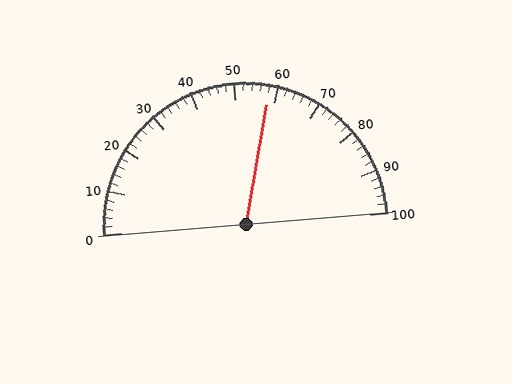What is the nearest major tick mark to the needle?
The nearest major tick mark is 60.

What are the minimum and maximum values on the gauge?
The gauge ranges from 0 to 100.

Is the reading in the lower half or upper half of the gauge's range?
The reading is in the upper half of the range (0 to 100).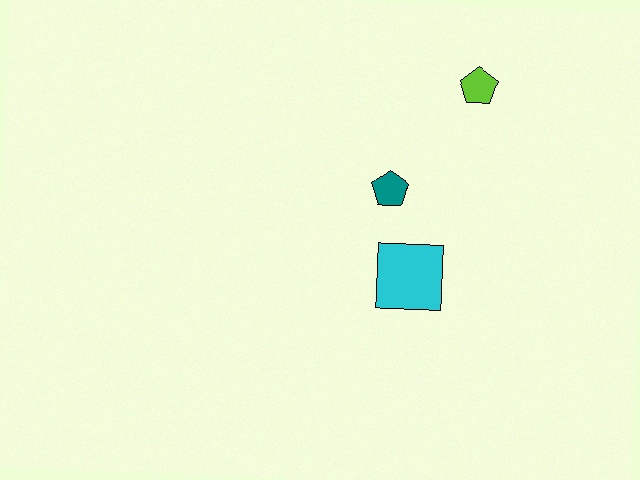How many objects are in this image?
There are 3 objects.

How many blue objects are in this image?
There are no blue objects.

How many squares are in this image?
There is 1 square.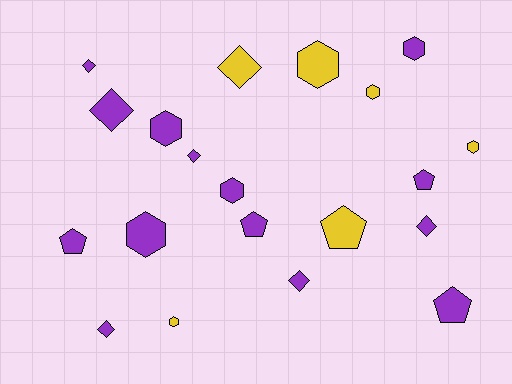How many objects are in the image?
There are 20 objects.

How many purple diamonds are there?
There are 6 purple diamonds.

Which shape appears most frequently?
Hexagon, with 8 objects.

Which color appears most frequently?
Purple, with 14 objects.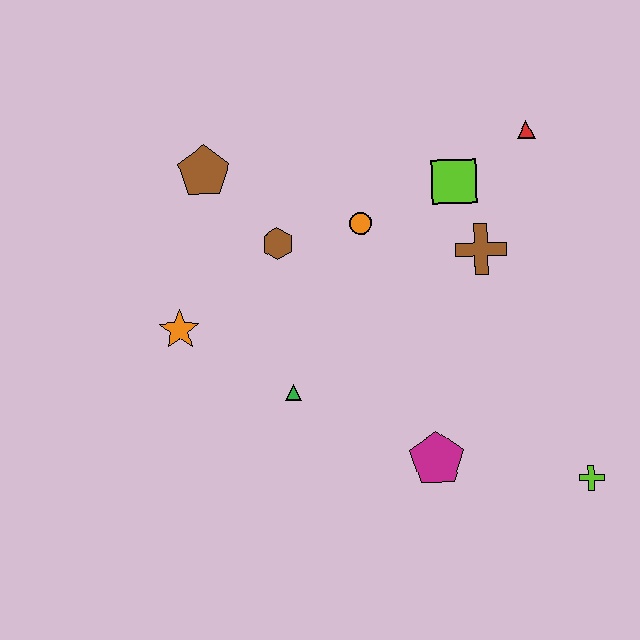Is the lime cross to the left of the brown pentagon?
No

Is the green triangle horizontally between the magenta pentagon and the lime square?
No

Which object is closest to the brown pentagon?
The brown hexagon is closest to the brown pentagon.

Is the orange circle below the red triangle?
Yes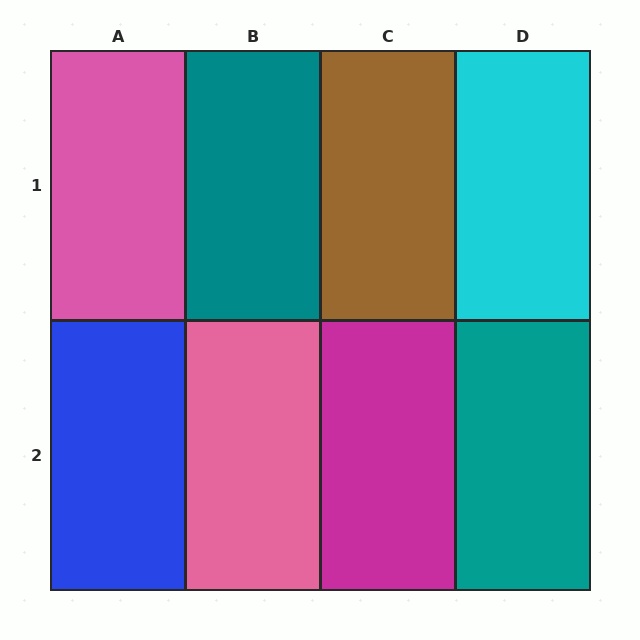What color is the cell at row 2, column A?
Blue.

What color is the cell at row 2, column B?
Pink.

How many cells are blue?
1 cell is blue.